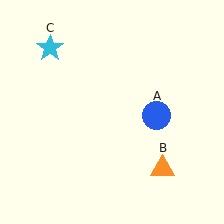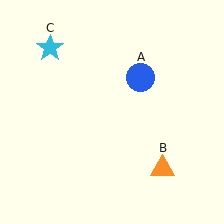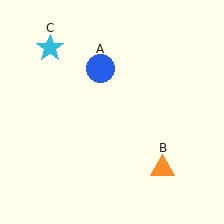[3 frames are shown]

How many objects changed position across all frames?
1 object changed position: blue circle (object A).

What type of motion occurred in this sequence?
The blue circle (object A) rotated counterclockwise around the center of the scene.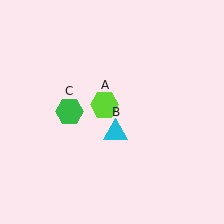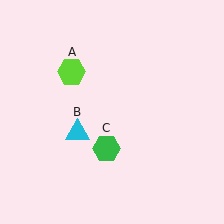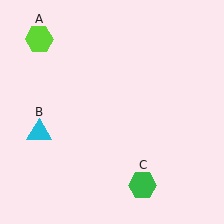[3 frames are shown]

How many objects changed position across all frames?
3 objects changed position: lime hexagon (object A), cyan triangle (object B), green hexagon (object C).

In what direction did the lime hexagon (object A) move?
The lime hexagon (object A) moved up and to the left.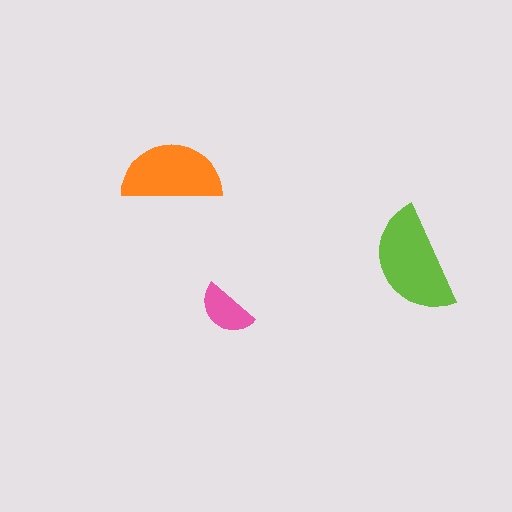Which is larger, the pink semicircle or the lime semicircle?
The lime one.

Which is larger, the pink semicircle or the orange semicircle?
The orange one.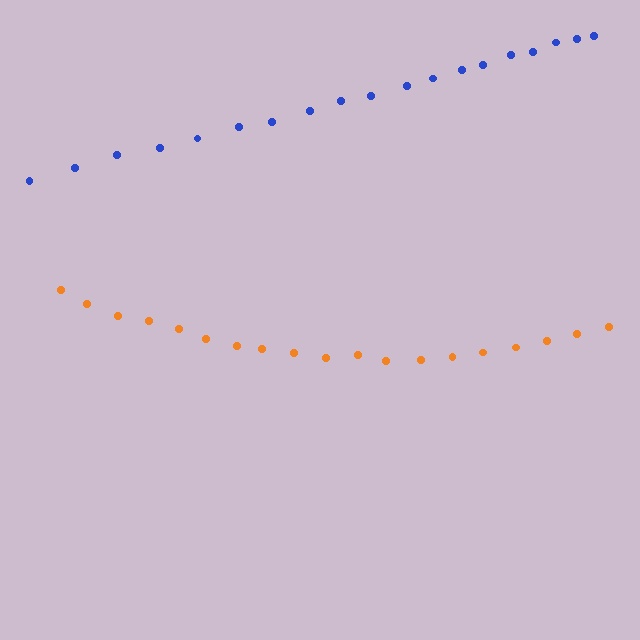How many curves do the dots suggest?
There are 2 distinct paths.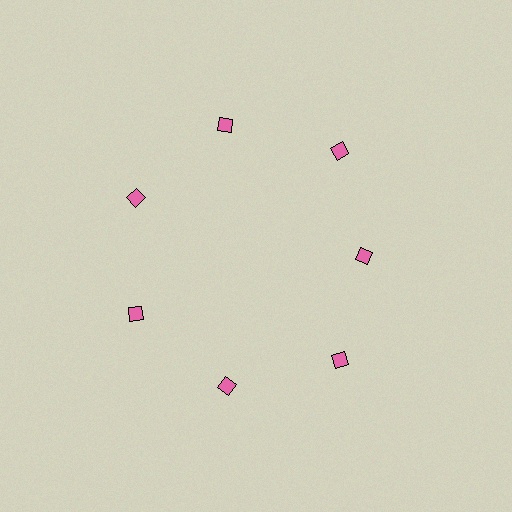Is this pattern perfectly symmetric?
No. The 7 pink diamonds are arranged in a ring, but one element near the 3 o'clock position is pulled inward toward the center, breaking the 7-fold rotational symmetry.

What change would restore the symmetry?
The symmetry would be restored by moving it outward, back onto the ring so that all 7 diamonds sit at equal angles and equal distance from the center.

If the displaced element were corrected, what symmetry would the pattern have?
It would have 7-fold rotational symmetry — the pattern would map onto itself every 51 degrees.